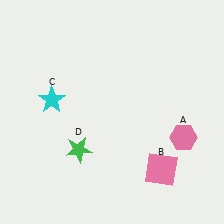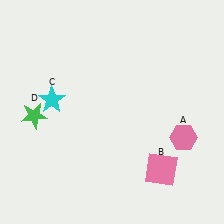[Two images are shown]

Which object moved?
The green star (D) moved left.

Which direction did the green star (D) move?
The green star (D) moved left.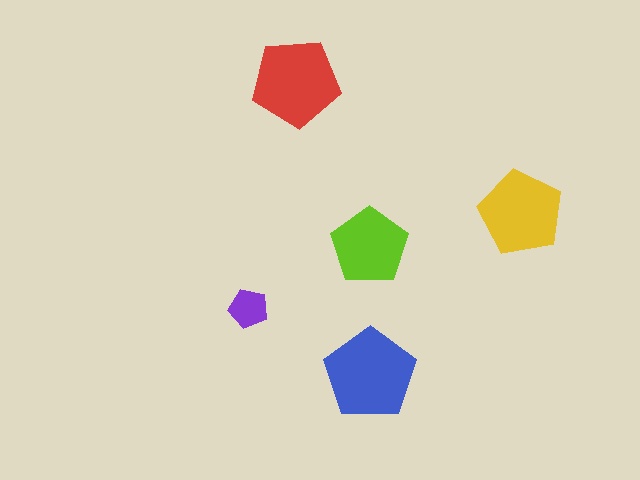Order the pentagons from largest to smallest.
the blue one, the red one, the yellow one, the lime one, the purple one.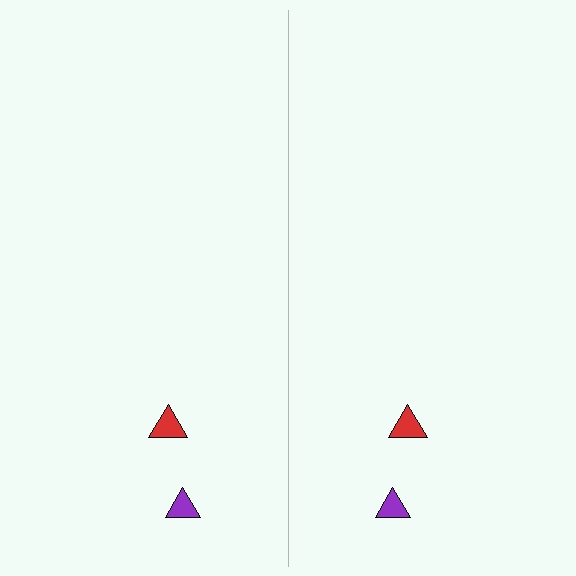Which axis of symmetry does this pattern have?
The pattern has a vertical axis of symmetry running through the center of the image.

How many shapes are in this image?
There are 4 shapes in this image.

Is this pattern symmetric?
Yes, this pattern has bilateral (reflection) symmetry.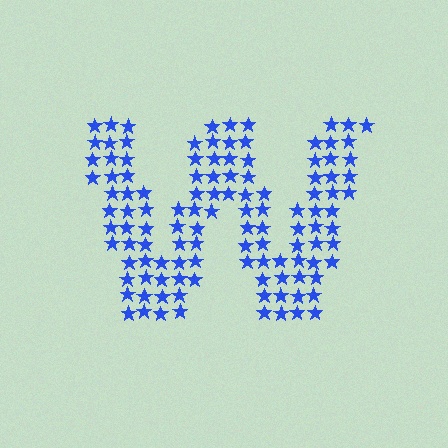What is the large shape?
The large shape is the letter W.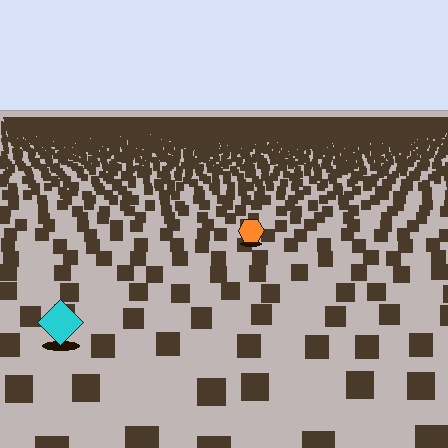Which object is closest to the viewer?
The cyan diamond is closest. The texture marks near it are larger and more spread out.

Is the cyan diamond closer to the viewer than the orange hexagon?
Yes. The cyan diamond is closer — you can tell from the texture gradient: the ground texture is coarser near it.